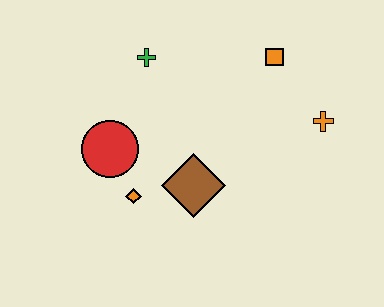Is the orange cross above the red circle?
Yes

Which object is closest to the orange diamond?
The red circle is closest to the orange diamond.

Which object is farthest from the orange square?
The orange diamond is farthest from the orange square.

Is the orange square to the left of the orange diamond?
No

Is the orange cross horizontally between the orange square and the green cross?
No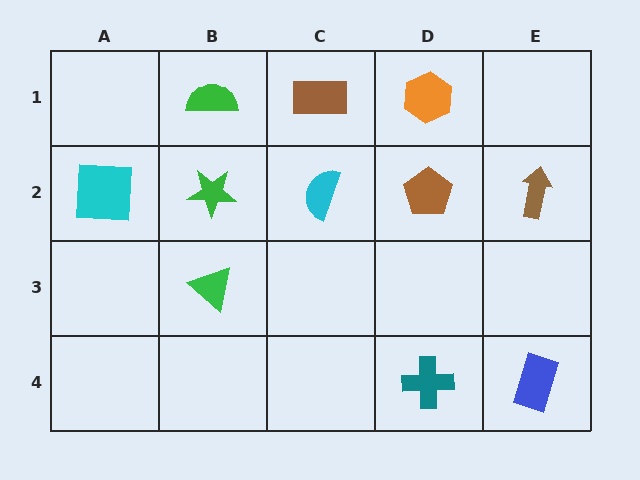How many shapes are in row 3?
1 shape.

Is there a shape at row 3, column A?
No, that cell is empty.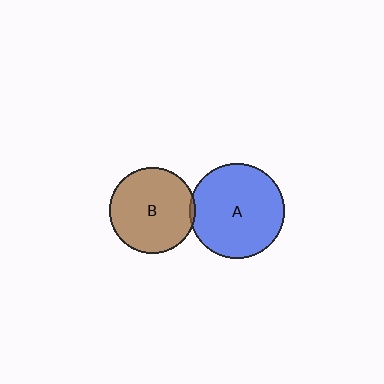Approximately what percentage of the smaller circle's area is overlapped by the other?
Approximately 5%.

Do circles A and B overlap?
Yes.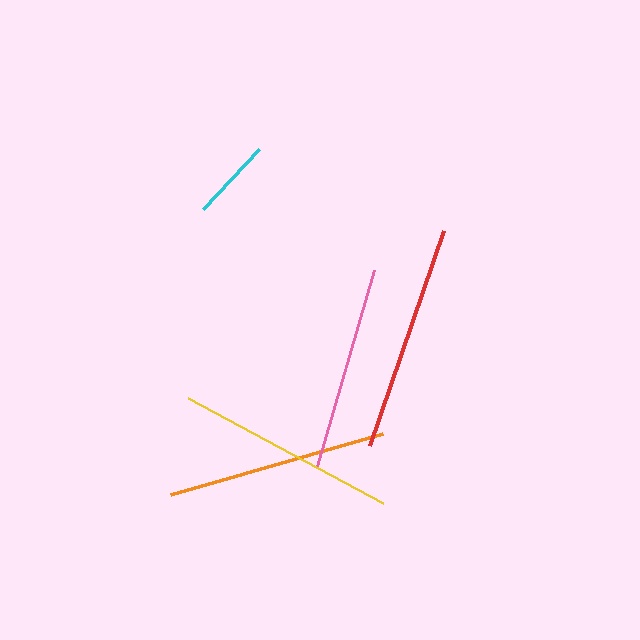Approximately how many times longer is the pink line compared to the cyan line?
The pink line is approximately 2.5 times the length of the cyan line.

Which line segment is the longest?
The red line is the longest at approximately 228 pixels.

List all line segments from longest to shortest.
From longest to shortest: red, yellow, orange, pink, cyan.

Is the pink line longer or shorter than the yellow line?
The yellow line is longer than the pink line.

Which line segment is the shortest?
The cyan line is the shortest at approximately 82 pixels.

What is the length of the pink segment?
The pink segment is approximately 204 pixels long.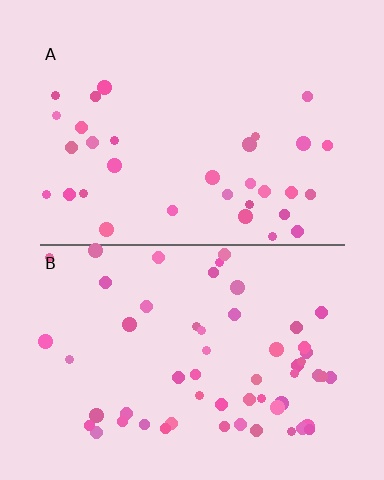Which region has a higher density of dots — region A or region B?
B (the bottom).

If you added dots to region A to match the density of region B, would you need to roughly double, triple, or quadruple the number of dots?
Approximately double.